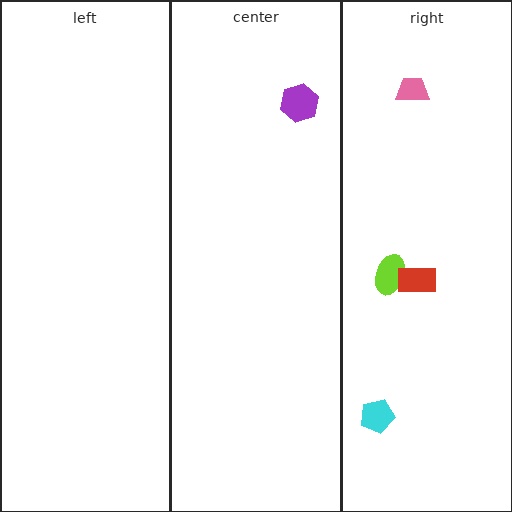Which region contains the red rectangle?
The right region.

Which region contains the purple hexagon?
The center region.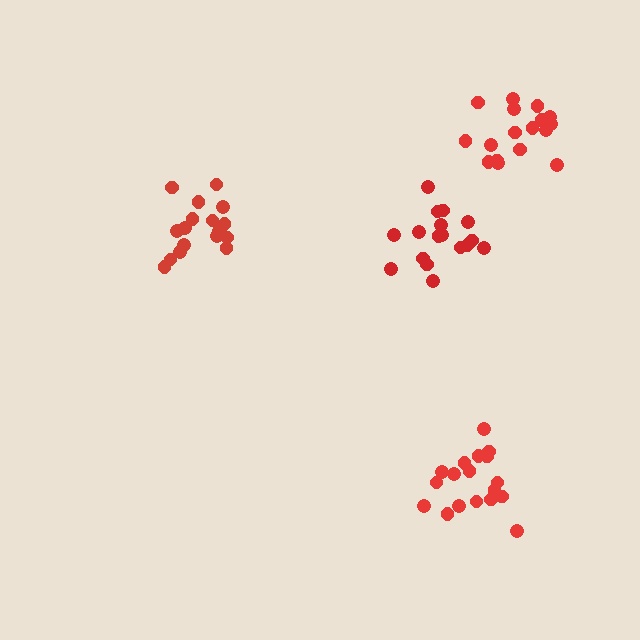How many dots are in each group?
Group 1: 17 dots, Group 2: 18 dots, Group 3: 17 dots, Group 4: 17 dots (69 total).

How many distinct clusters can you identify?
There are 4 distinct clusters.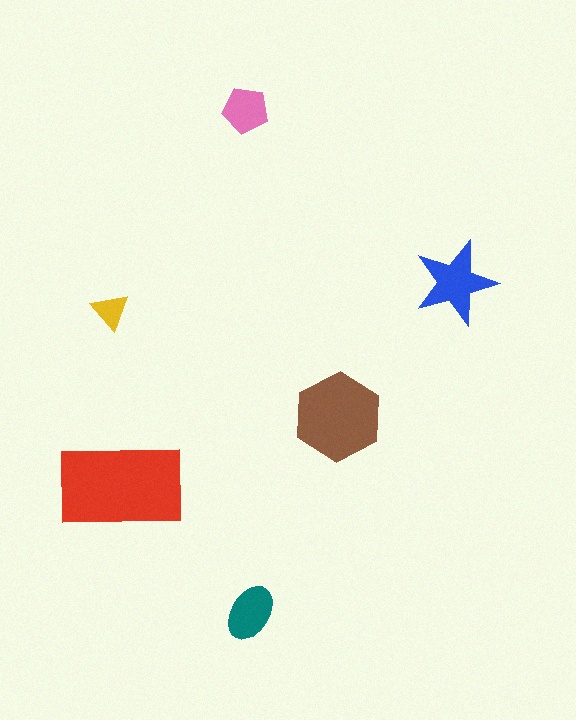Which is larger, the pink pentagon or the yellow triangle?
The pink pentagon.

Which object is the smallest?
The yellow triangle.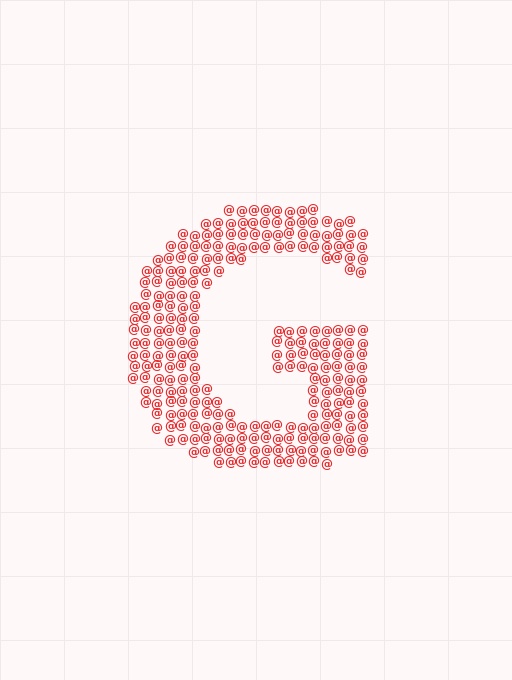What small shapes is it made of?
It is made of small at signs.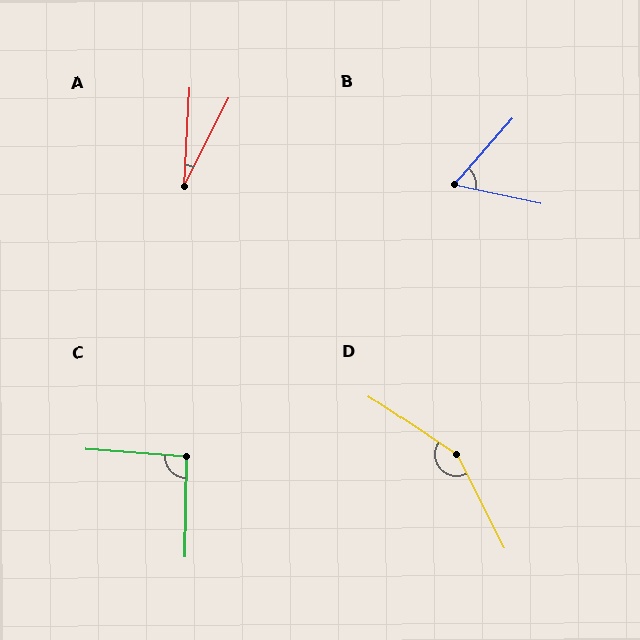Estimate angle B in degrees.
Approximately 61 degrees.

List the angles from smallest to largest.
A (24°), B (61°), C (93°), D (151°).